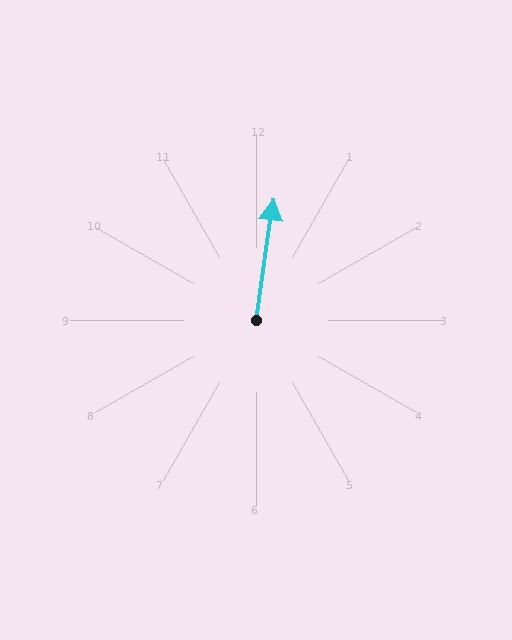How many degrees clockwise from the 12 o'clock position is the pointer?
Approximately 8 degrees.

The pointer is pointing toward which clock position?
Roughly 12 o'clock.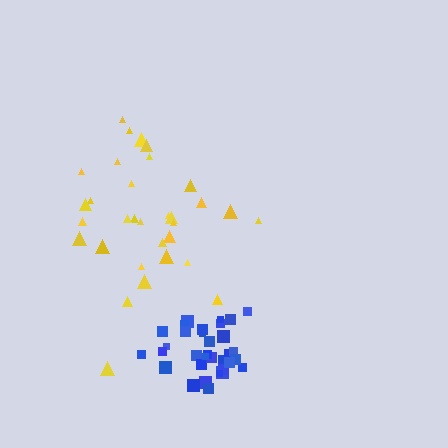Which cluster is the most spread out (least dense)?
Yellow.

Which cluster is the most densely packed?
Blue.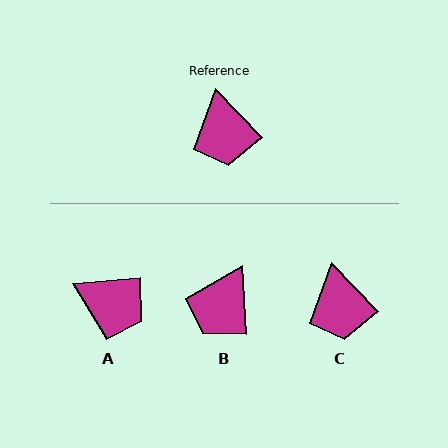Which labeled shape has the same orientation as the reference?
C.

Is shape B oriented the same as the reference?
No, it is off by about 40 degrees.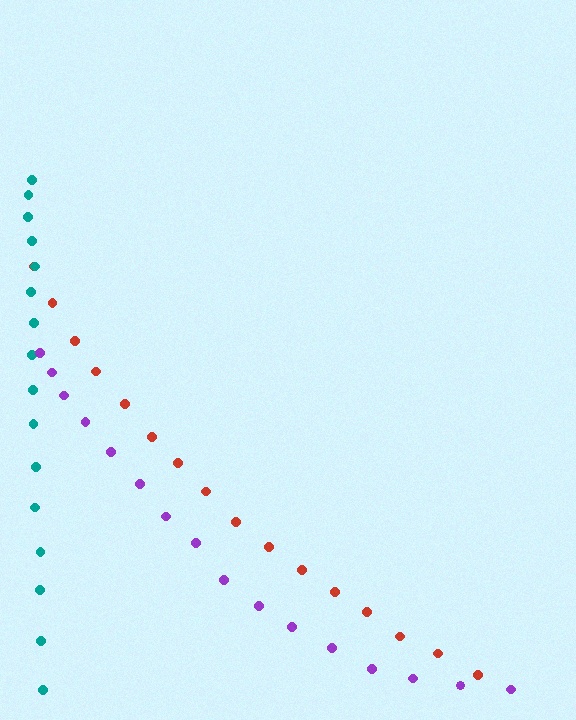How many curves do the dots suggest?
There are 3 distinct paths.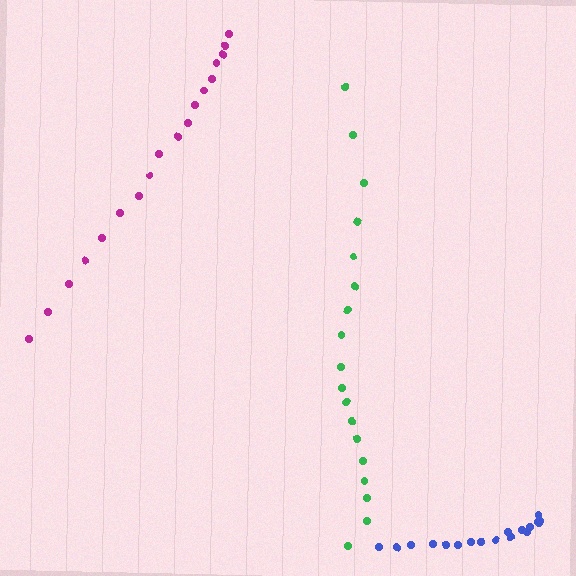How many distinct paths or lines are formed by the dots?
There are 3 distinct paths.